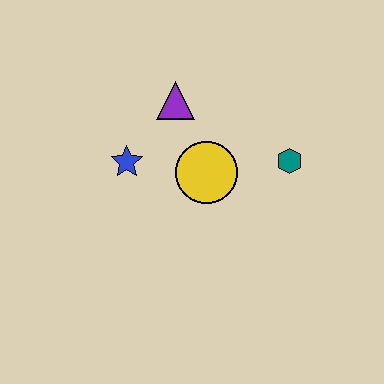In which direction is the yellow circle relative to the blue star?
The yellow circle is to the right of the blue star.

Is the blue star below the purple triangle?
Yes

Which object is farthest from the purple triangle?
The teal hexagon is farthest from the purple triangle.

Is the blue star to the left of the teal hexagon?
Yes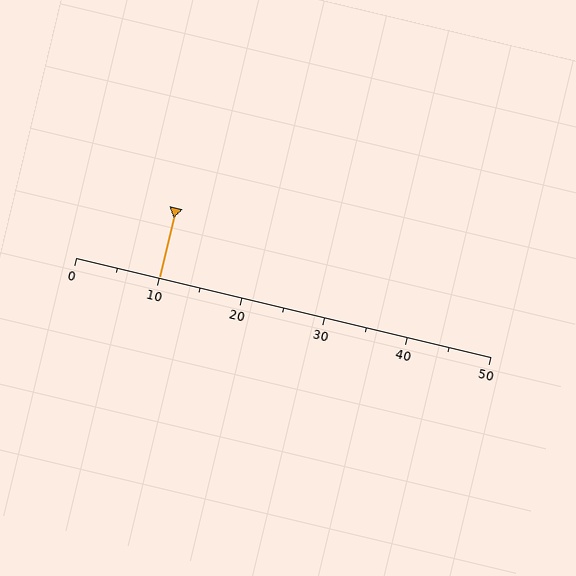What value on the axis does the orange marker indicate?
The marker indicates approximately 10.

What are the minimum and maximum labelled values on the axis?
The axis runs from 0 to 50.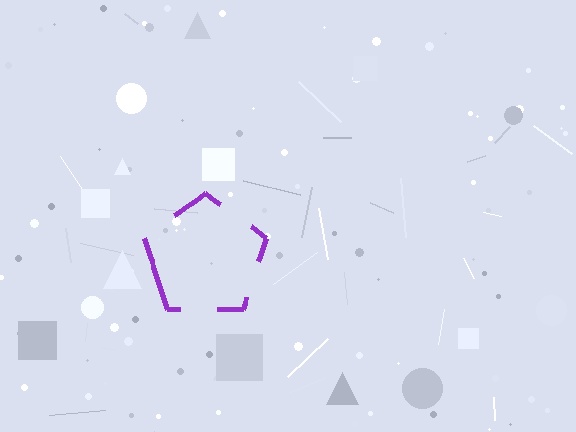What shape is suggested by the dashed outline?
The dashed outline suggests a pentagon.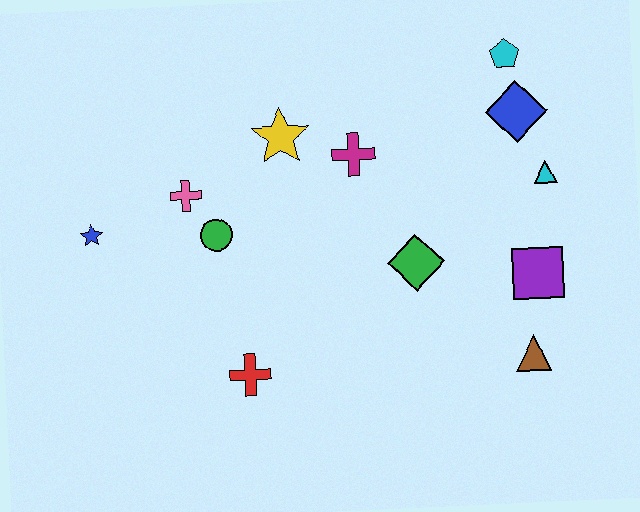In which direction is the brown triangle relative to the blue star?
The brown triangle is to the right of the blue star.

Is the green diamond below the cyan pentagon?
Yes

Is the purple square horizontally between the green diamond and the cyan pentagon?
No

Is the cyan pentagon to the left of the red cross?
No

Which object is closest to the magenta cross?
The yellow star is closest to the magenta cross.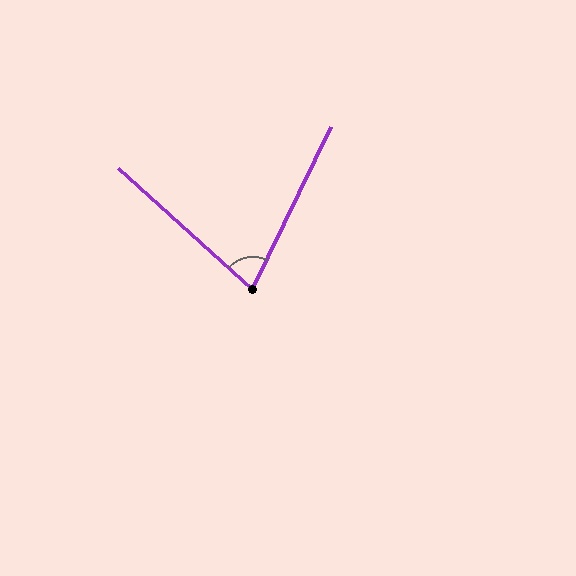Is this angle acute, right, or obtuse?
It is acute.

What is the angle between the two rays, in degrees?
Approximately 74 degrees.